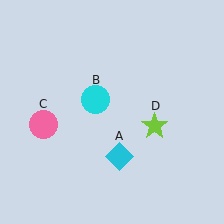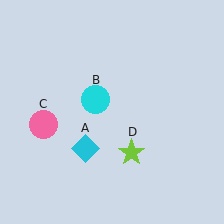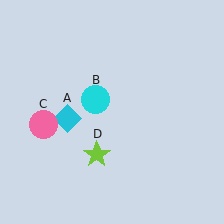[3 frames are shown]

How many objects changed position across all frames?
2 objects changed position: cyan diamond (object A), lime star (object D).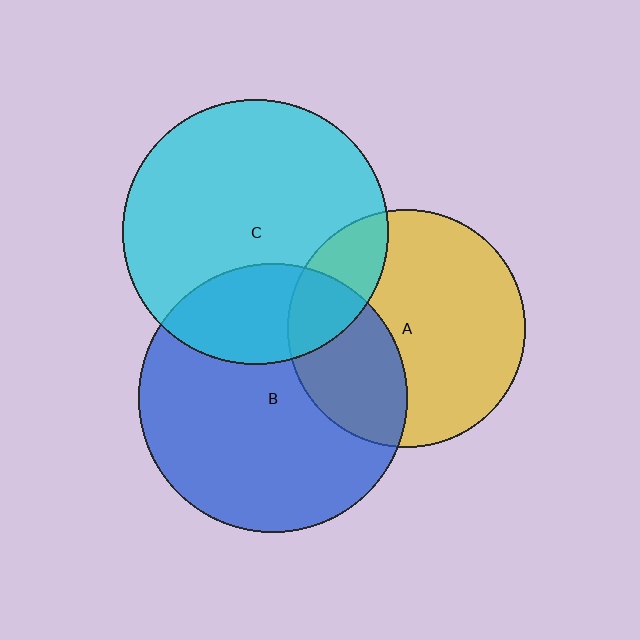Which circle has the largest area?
Circle B (blue).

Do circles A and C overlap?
Yes.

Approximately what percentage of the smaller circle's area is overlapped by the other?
Approximately 20%.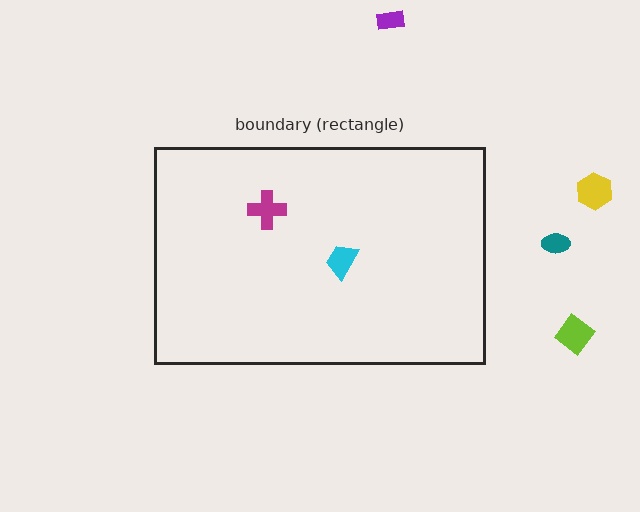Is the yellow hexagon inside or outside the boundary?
Outside.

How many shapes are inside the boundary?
2 inside, 4 outside.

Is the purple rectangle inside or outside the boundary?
Outside.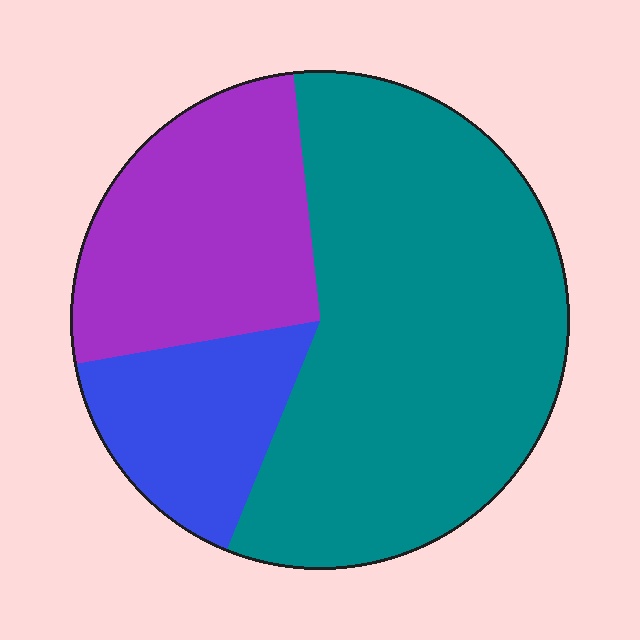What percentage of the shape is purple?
Purple takes up about one quarter (1/4) of the shape.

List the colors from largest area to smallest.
From largest to smallest: teal, purple, blue.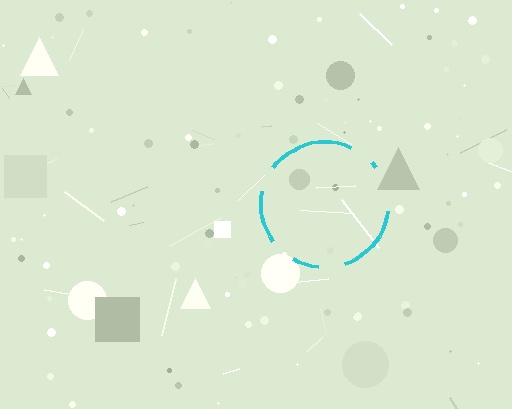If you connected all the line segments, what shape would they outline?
They would outline a circle.